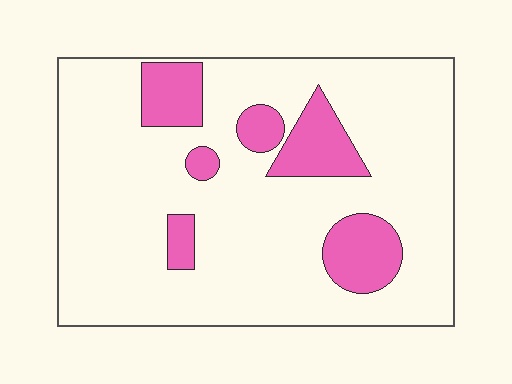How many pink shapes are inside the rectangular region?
6.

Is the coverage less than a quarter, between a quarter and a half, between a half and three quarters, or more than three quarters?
Less than a quarter.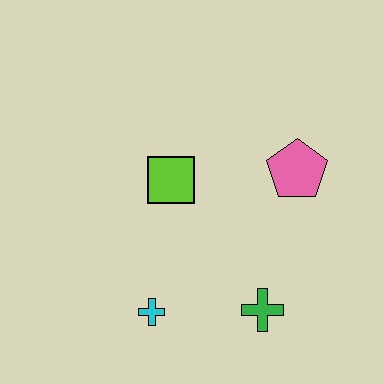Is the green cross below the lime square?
Yes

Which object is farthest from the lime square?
The green cross is farthest from the lime square.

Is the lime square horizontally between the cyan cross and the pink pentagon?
Yes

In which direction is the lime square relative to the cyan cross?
The lime square is above the cyan cross.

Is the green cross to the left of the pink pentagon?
Yes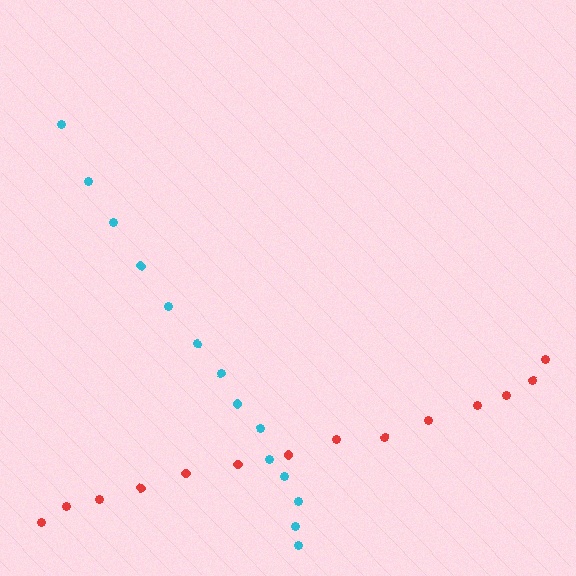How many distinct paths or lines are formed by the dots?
There are 2 distinct paths.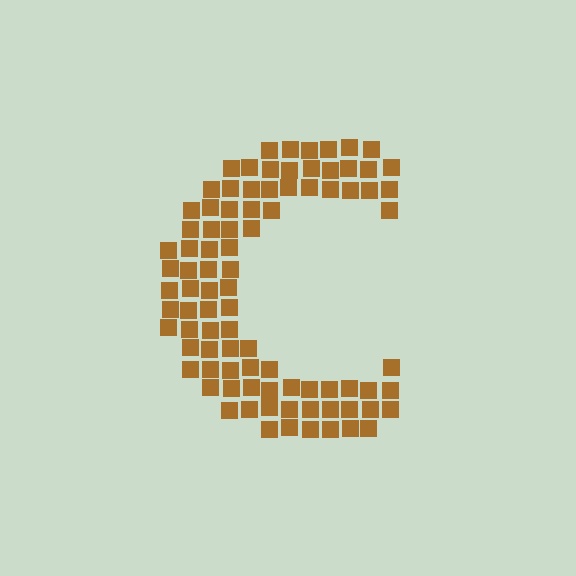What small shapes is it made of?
It is made of small squares.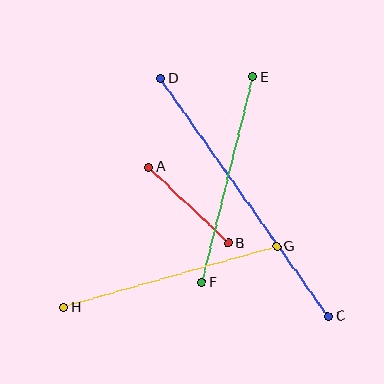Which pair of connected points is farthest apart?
Points C and D are farthest apart.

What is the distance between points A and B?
The distance is approximately 111 pixels.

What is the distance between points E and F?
The distance is approximately 212 pixels.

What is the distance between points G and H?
The distance is approximately 222 pixels.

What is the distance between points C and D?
The distance is approximately 291 pixels.